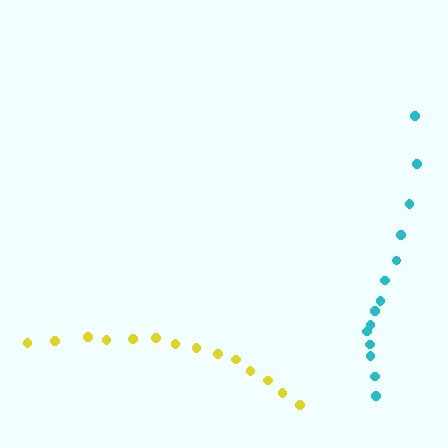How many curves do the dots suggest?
There are 2 distinct paths.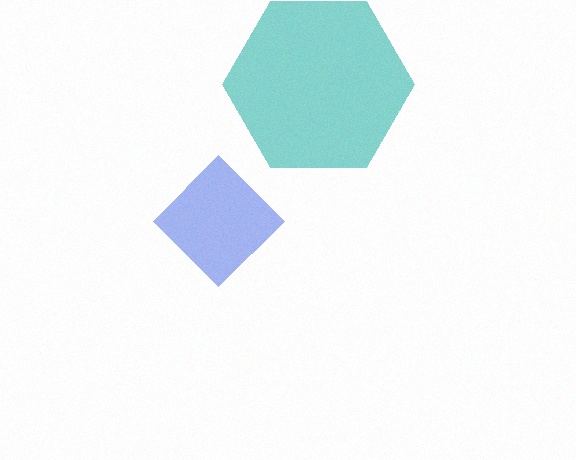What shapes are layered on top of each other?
The layered shapes are: a teal hexagon, a blue diamond.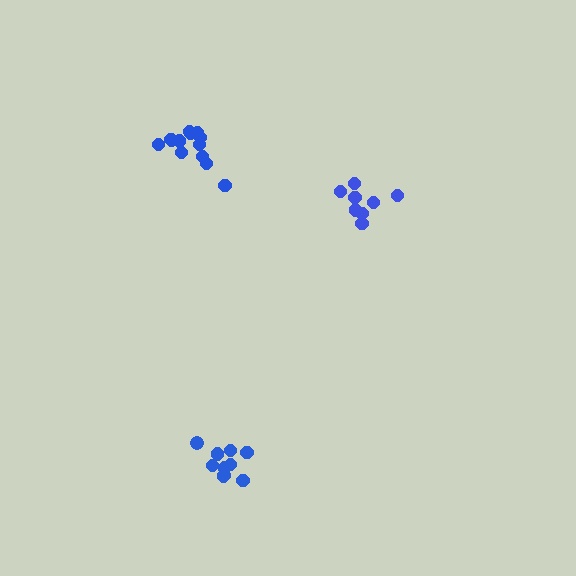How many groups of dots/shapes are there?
There are 3 groups.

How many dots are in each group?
Group 1: 8 dots, Group 2: 10 dots, Group 3: 13 dots (31 total).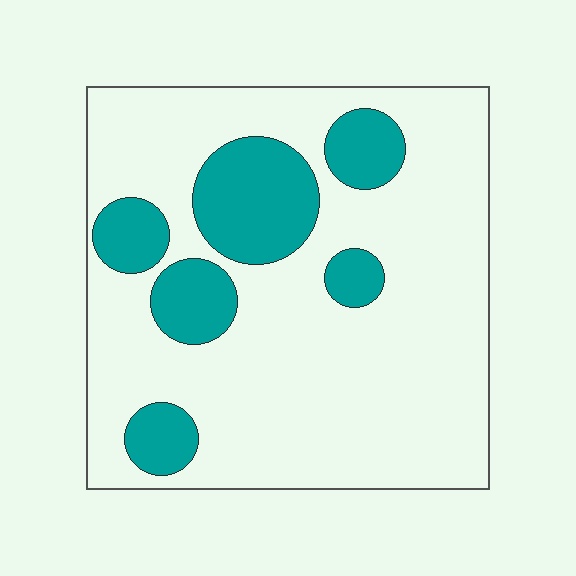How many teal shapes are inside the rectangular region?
6.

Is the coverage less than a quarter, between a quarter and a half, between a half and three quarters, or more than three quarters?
Less than a quarter.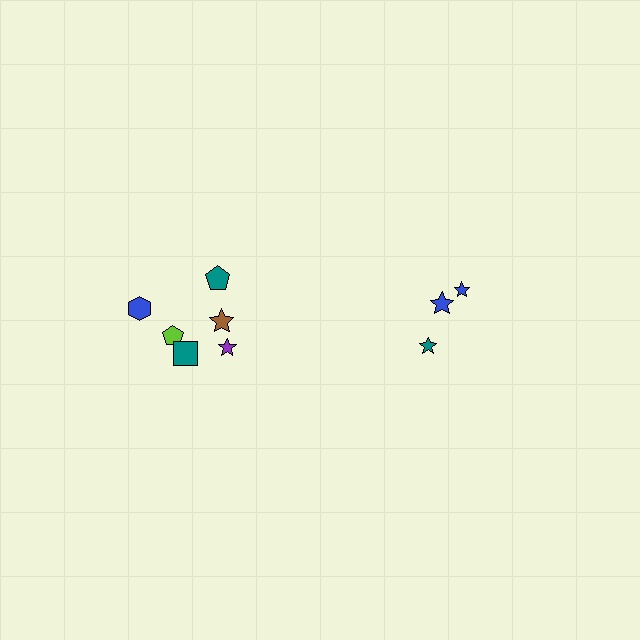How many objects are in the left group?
There are 6 objects.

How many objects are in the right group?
There are 3 objects.